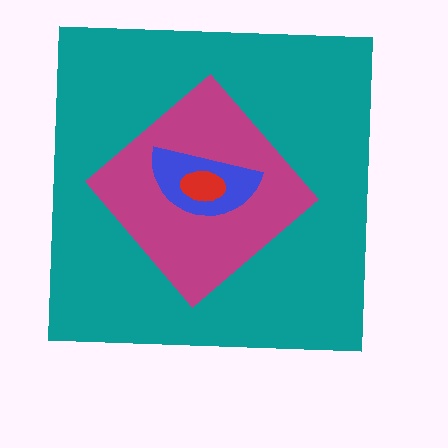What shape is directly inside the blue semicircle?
The red ellipse.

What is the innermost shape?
The red ellipse.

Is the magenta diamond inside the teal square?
Yes.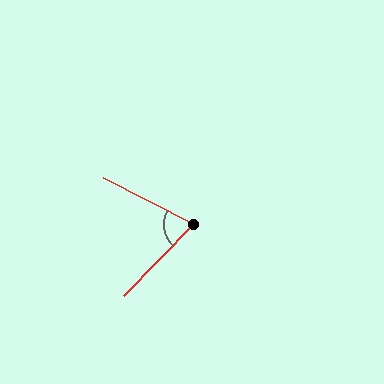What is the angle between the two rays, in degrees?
Approximately 73 degrees.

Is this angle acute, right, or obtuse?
It is acute.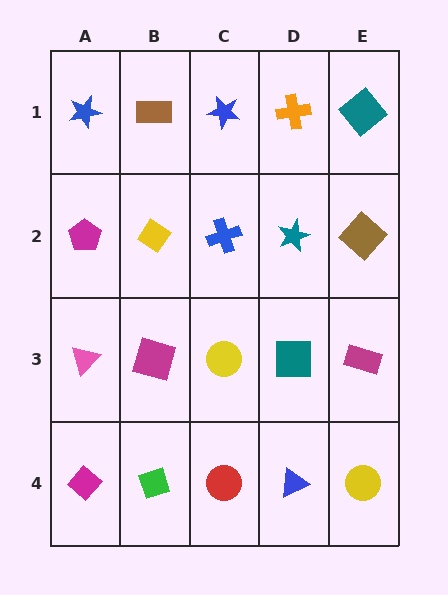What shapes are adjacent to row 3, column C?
A blue cross (row 2, column C), a red circle (row 4, column C), a magenta square (row 3, column B), a teal square (row 3, column D).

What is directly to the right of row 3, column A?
A magenta square.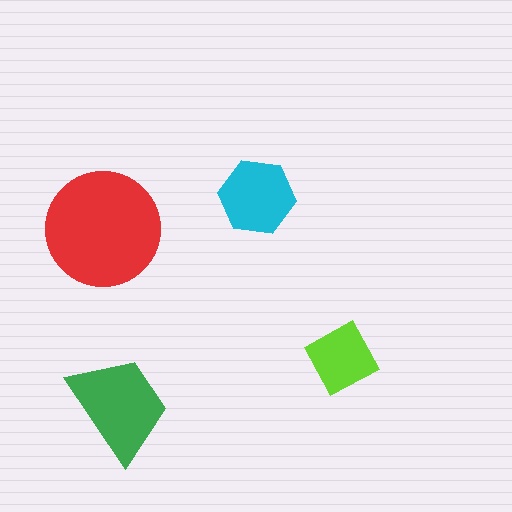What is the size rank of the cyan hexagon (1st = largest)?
3rd.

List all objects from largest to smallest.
The red circle, the green trapezoid, the cyan hexagon, the lime diamond.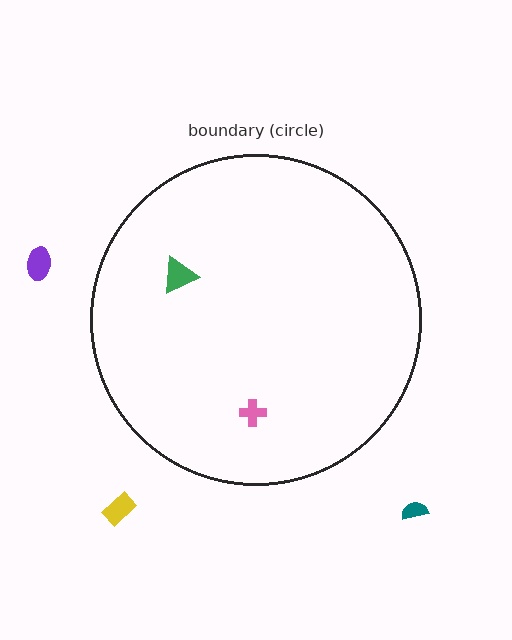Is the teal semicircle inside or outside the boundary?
Outside.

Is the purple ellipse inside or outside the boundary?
Outside.